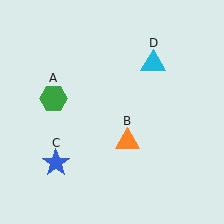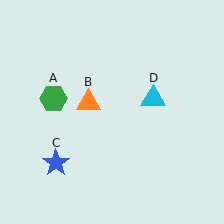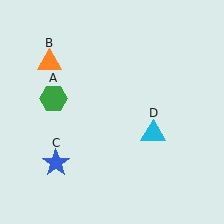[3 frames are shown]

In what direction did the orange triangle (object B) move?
The orange triangle (object B) moved up and to the left.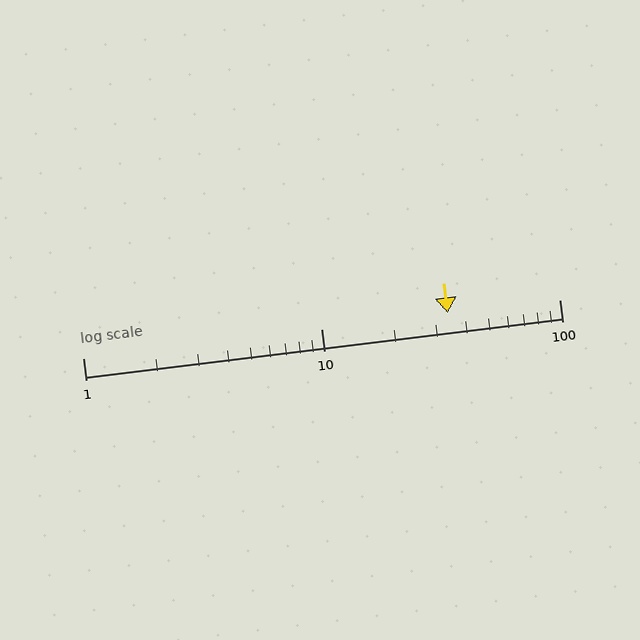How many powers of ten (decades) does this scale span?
The scale spans 2 decades, from 1 to 100.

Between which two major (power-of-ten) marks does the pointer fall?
The pointer is between 10 and 100.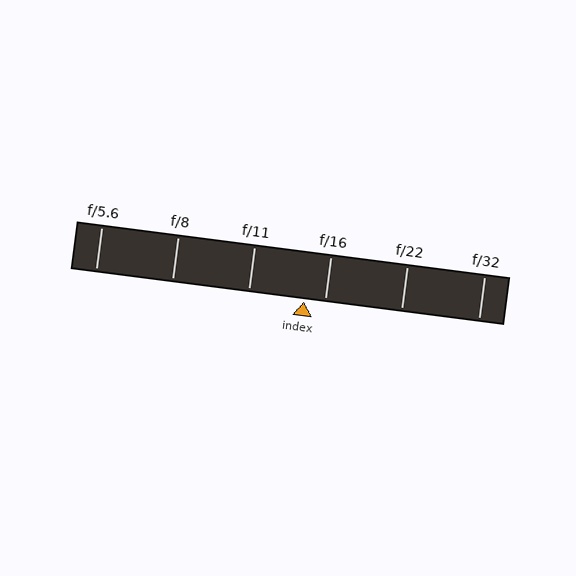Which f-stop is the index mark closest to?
The index mark is closest to f/16.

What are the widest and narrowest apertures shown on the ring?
The widest aperture shown is f/5.6 and the narrowest is f/32.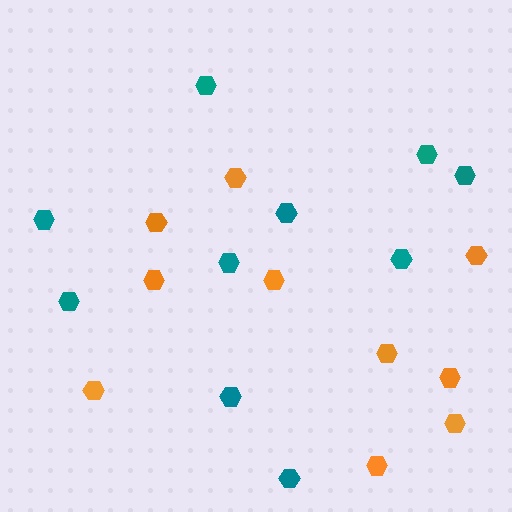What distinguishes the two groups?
There are 2 groups: one group of orange hexagons (10) and one group of teal hexagons (10).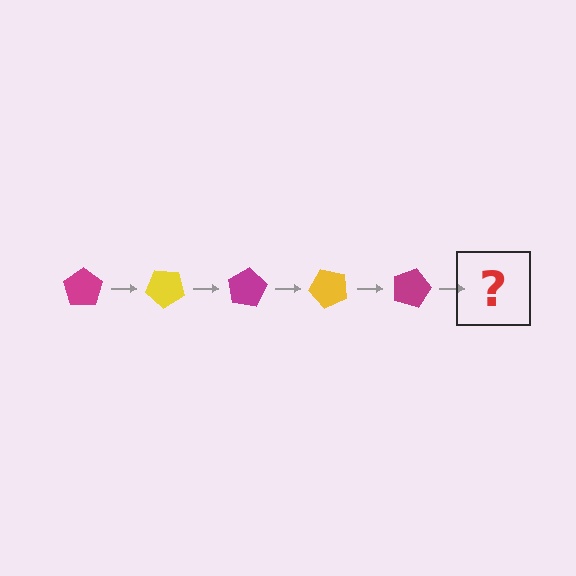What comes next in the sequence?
The next element should be a yellow pentagon, rotated 200 degrees from the start.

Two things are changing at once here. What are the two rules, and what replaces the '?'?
The two rules are that it rotates 40 degrees each step and the color cycles through magenta and yellow. The '?' should be a yellow pentagon, rotated 200 degrees from the start.